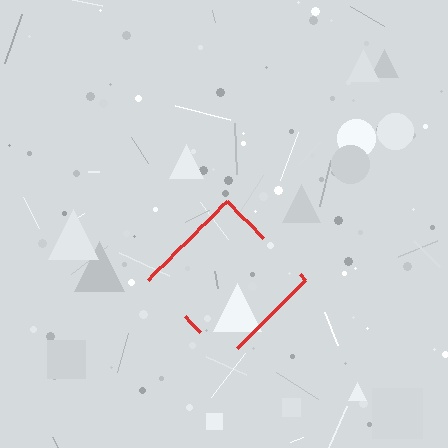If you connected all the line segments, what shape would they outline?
They would outline a diamond.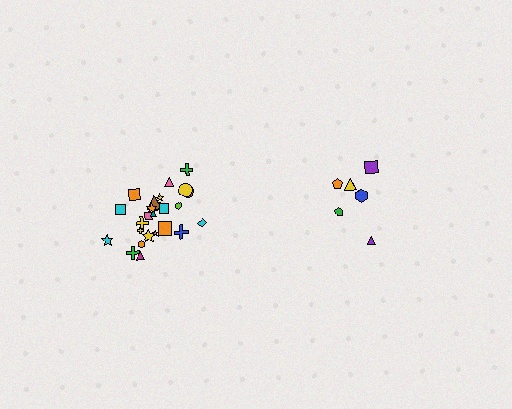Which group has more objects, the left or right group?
The left group.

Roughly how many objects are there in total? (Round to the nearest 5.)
Roughly 30 objects in total.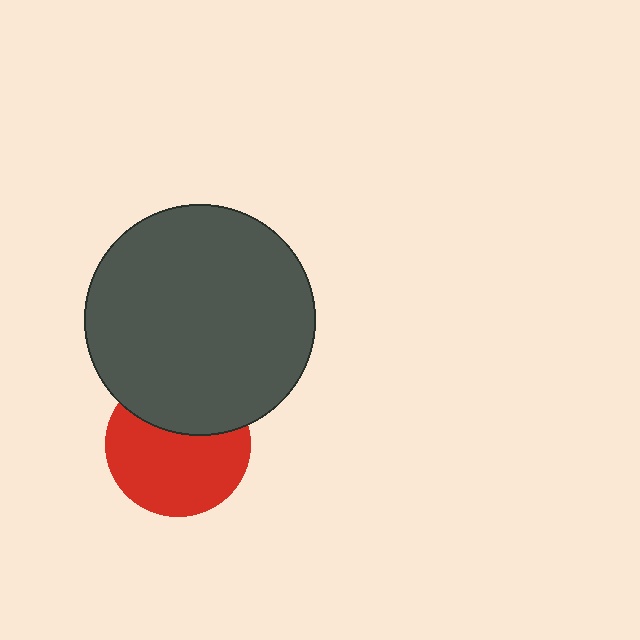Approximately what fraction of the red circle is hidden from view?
Roughly 35% of the red circle is hidden behind the dark gray circle.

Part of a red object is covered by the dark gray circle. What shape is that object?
It is a circle.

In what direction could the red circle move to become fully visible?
The red circle could move down. That would shift it out from behind the dark gray circle entirely.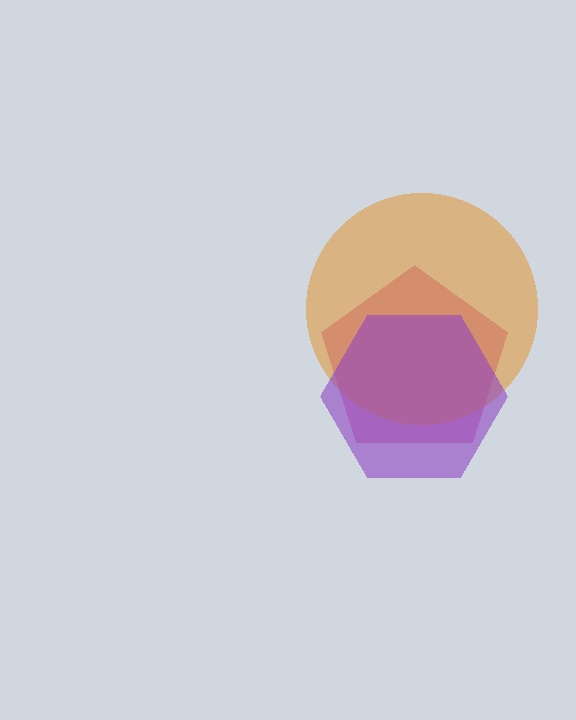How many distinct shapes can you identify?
There are 3 distinct shapes: a magenta pentagon, an orange circle, a purple hexagon.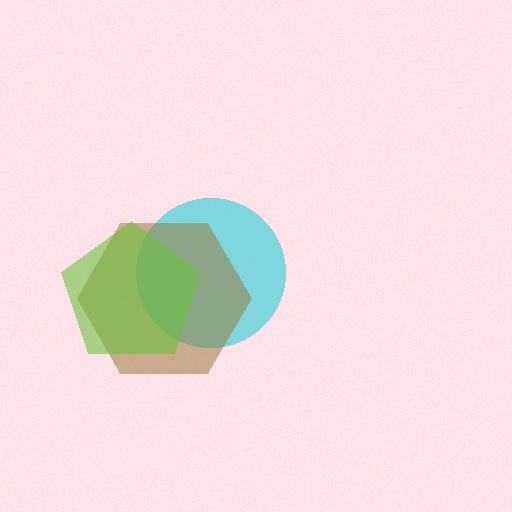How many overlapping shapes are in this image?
There are 3 overlapping shapes in the image.